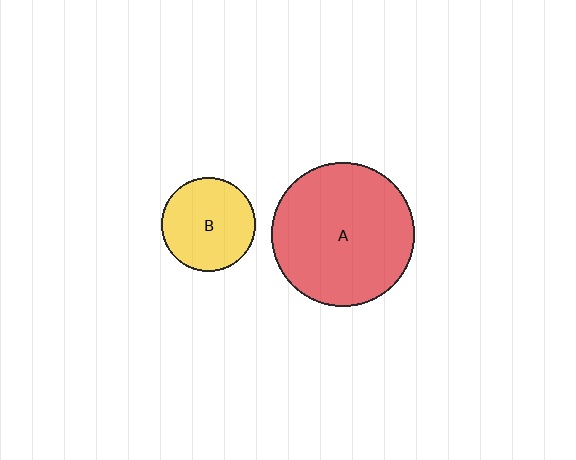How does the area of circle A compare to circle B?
Approximately 2.3 times.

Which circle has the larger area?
Circle A (red).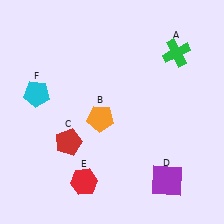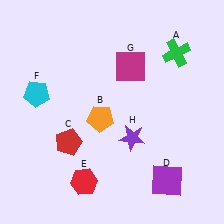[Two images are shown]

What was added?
A magenta square (G), a purple star (H) were added in Image 2.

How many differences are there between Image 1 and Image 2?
There are 2 differences between the two images.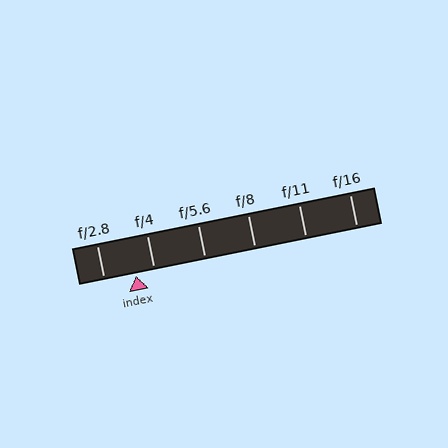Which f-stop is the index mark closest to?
The index mark is closest to f/4.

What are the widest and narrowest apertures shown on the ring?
The widest aperture shown is f/2.8 and the narrowest is f/16.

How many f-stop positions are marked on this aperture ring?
There are 6 f-stop positions marked.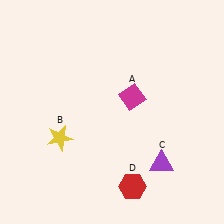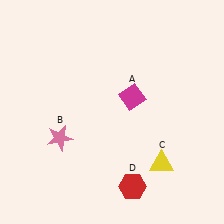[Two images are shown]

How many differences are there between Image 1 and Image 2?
There are 2 differences between the two images.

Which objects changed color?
B changed from yellow to pink. C changed from purple to yellow.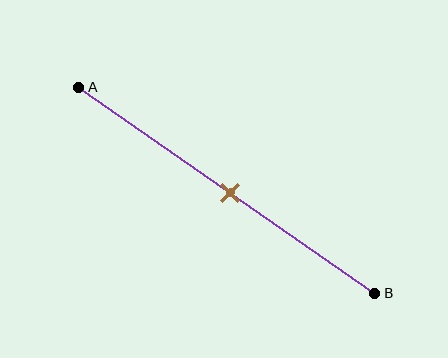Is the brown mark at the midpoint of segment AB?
Yes, the mark is approximately at the midpoint.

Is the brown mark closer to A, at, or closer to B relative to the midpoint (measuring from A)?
The brown mark is approximately at the midpoint of segment AB.